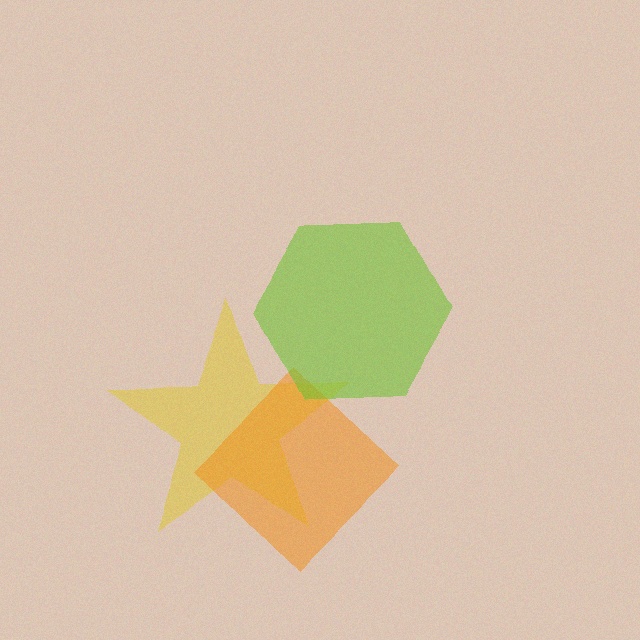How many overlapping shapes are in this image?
There are 3 overlapping shapes in the image.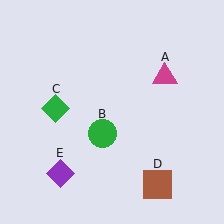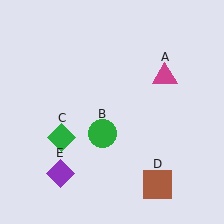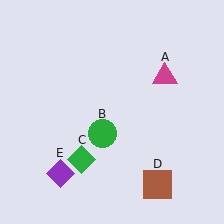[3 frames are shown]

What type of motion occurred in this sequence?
The green diamond (object C) rotated counterclockwise around the center of the scene.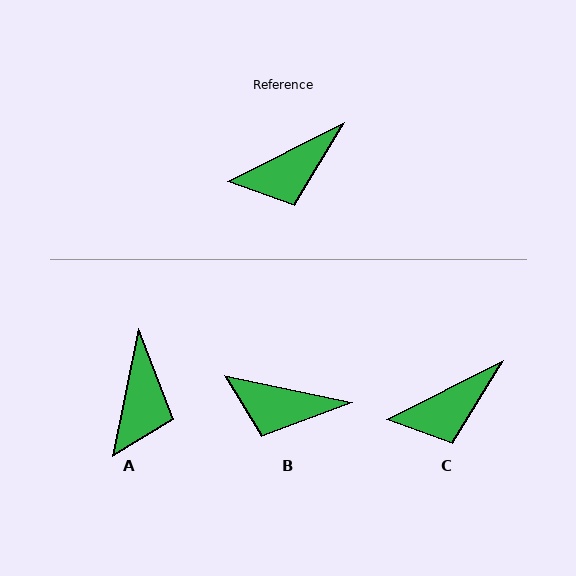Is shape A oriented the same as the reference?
No, it is off by about 51 degrees.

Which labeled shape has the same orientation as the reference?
C.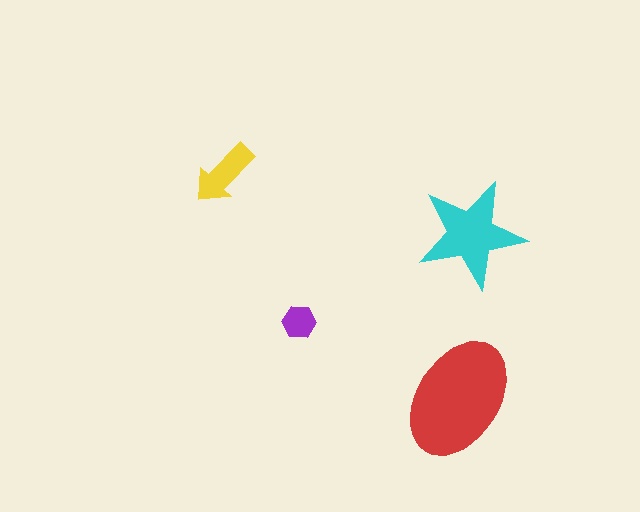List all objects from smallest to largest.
The purple hexagon, the yellow arrow, the cyan star, the red ellipse.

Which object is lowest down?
The red ellipse is bottommost.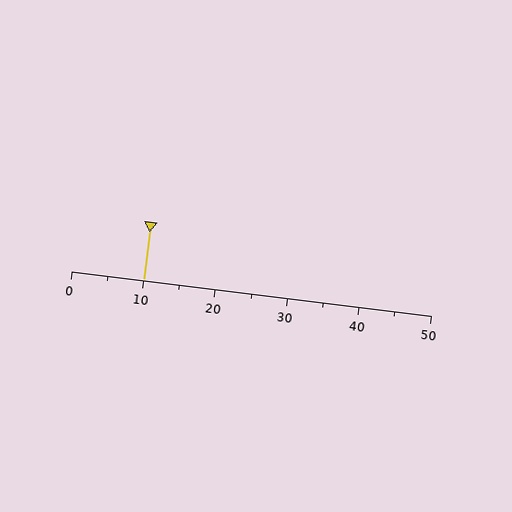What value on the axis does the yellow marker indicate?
The marker indicates approximately 10.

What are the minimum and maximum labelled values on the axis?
The axis runs from 0 to 50.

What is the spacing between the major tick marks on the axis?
The major ticks are spaced 10 apart.